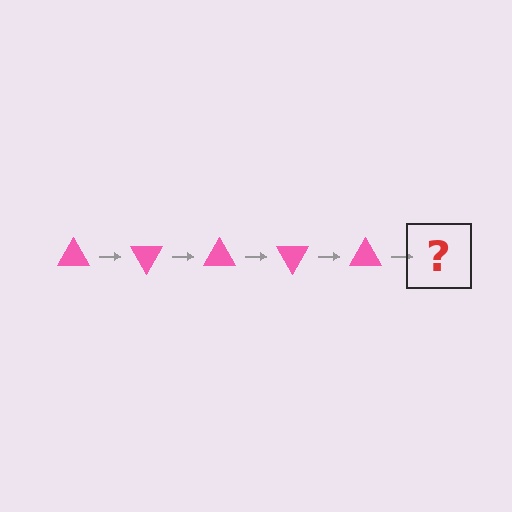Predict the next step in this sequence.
The next step is a pink triangle rotated 300 degrees.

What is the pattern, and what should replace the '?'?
The pattern is that the triangle rotates 60 degrees each step. The '?' should be a pink triangle rotated 300 degrees.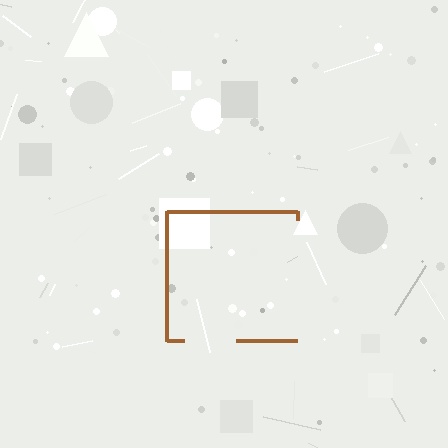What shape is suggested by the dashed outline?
The dashed outline suggests a square.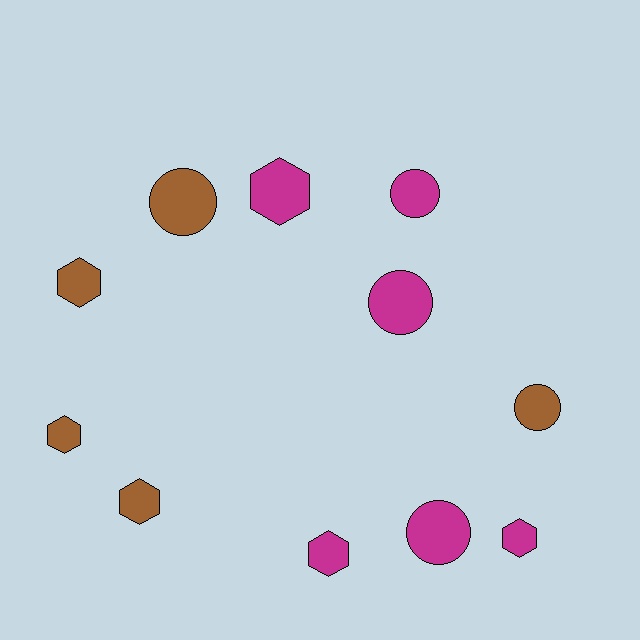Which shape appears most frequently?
Hexagon, with 6 objects.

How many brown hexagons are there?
There are 3 brown hexagons.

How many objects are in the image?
There are 11 objects.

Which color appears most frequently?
Magenta, with 6 objects.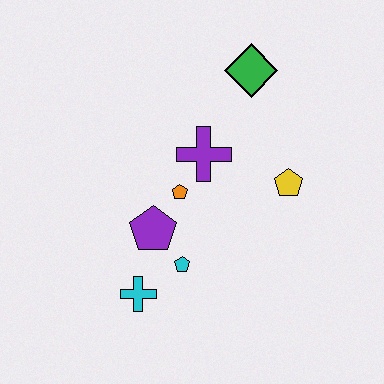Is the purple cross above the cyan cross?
Yes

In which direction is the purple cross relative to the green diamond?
The purple cross is below the green diamond.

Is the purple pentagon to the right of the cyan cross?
Yes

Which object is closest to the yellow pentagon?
The purple cross is closest to the yellow pentagon.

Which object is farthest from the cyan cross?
The green diamond is farthest from the cyan cross.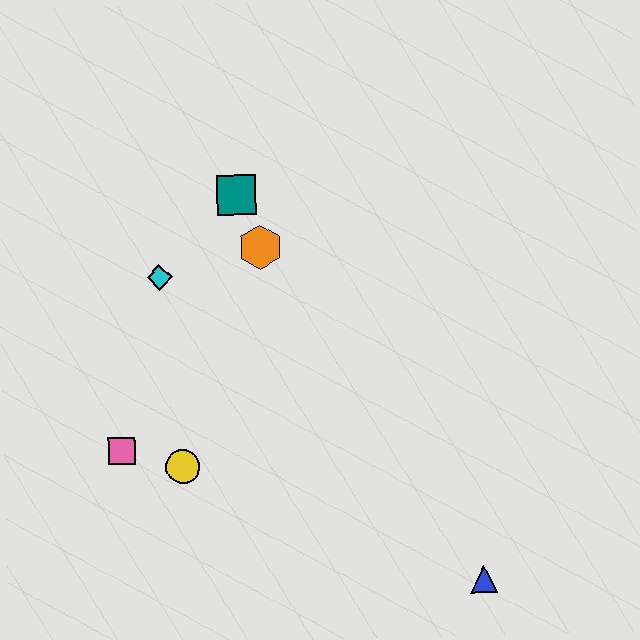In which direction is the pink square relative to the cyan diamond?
The pink square is below the cyan diamond.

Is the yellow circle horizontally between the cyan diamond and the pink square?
No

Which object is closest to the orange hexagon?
The teal square is closest to the orange hexagon.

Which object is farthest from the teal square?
The blue triangle is farthest from the teal square.